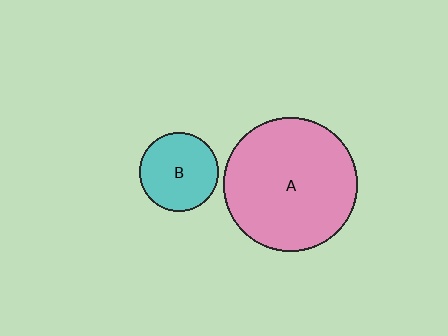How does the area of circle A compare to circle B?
Approximately 2.9 times.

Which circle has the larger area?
Circle A (pink).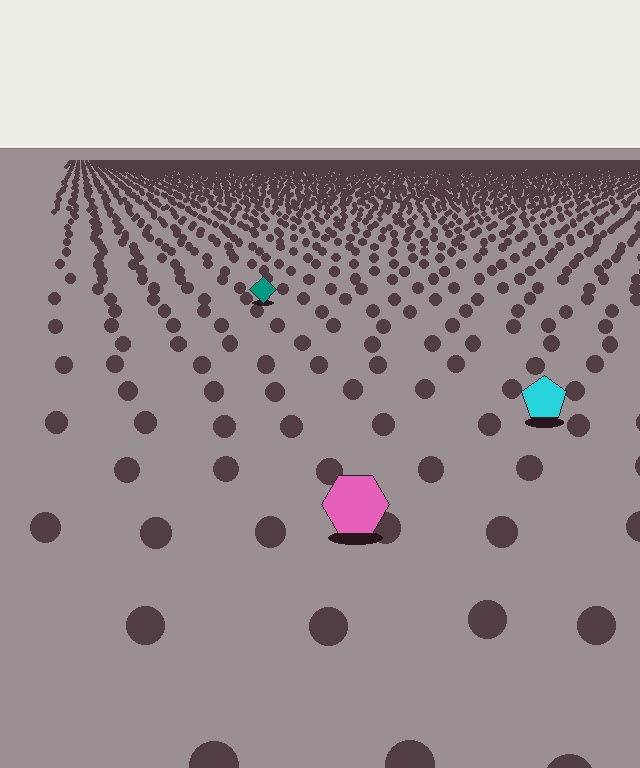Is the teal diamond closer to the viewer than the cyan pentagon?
No. The cyan pentagon is closer — you can tell from the texture gradient: the ground texture is coarser near it.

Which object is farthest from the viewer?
The teal diamond is farthest from the viewer. It appears smaller and the ground texture around it is denser.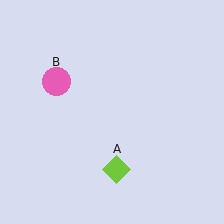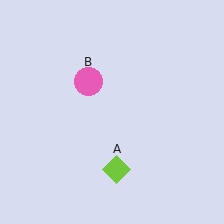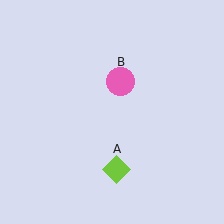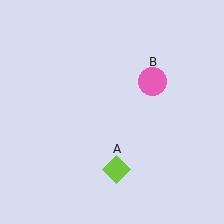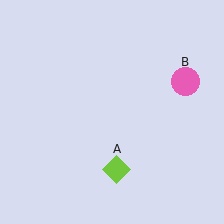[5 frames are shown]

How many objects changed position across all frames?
1 object changed position: pink circle (object B).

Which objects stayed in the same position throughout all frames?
Lime diamond (object A) remained stationary.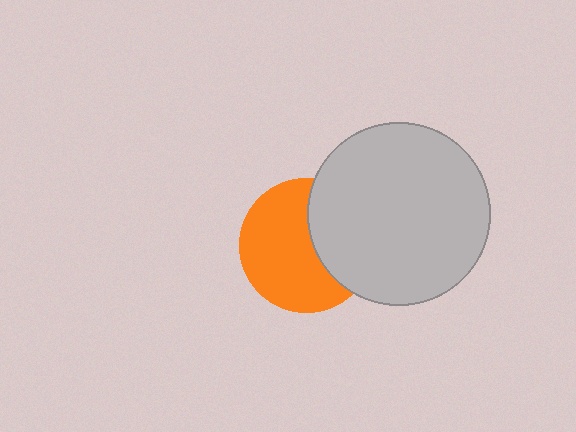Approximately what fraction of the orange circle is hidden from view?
Roughly 37% of the orange circle is hidden behind the light gray circle.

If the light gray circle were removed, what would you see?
You would see the complete orange circle.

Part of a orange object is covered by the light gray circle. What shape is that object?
It is a circle.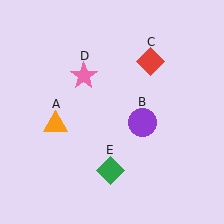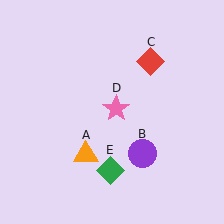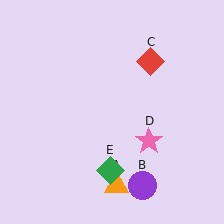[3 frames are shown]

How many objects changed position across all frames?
3 objects changed position: orange triangle (object A), purple circle (object B), pink star (object D).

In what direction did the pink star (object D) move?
The pink star (object D) moved down and to the right.